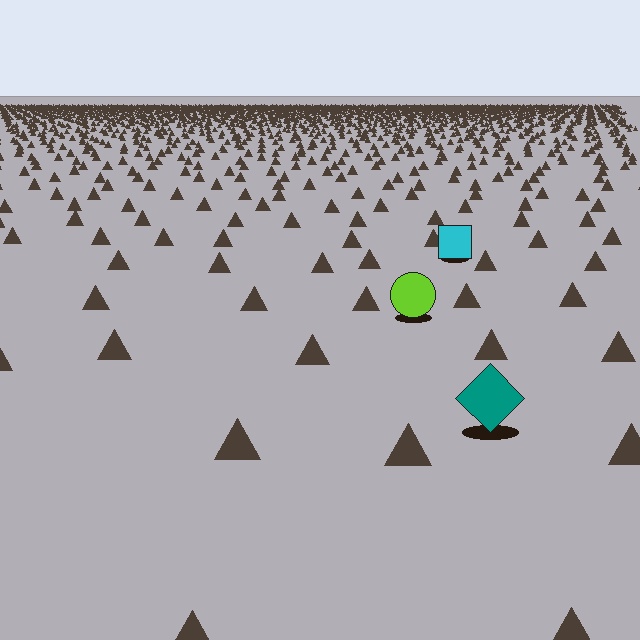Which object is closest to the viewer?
The teal diamond is closest. The texture marks near it are larger and more spread out.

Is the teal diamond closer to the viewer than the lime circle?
Yes. The teal diamond is closer — you can tell from the texture gradient: the ground texture is coarser near it.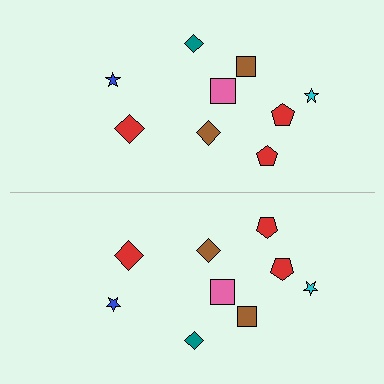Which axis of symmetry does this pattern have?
The pattern has a horizontal axis of symmetry running through the center of the image.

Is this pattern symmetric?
Yes, this pattern has bilateral (reflection) symmetry.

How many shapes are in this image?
There are 18 shapes in this image.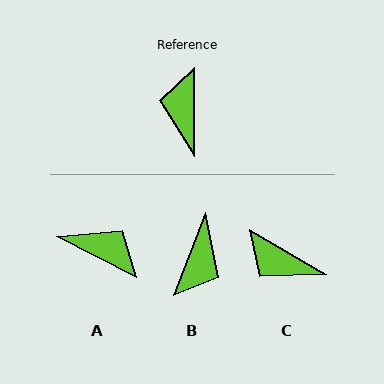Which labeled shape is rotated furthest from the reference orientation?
B, about 159 degrees away.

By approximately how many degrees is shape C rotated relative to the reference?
Approximately 60 degrees counter-clockwise.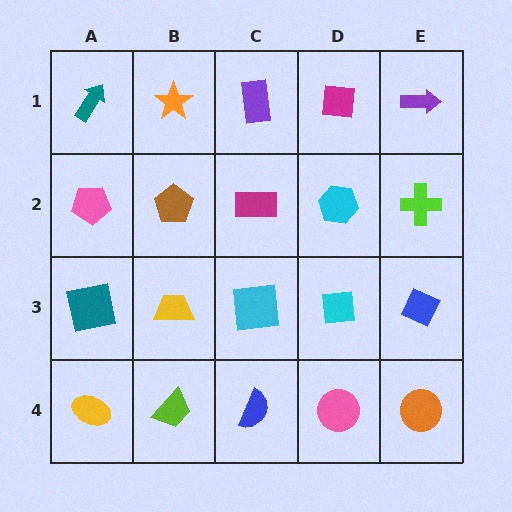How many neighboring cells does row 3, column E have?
3.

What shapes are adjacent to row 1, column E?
A lime cross (row 2, column E), a magenta square (row 1, column D).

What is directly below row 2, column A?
A teal square.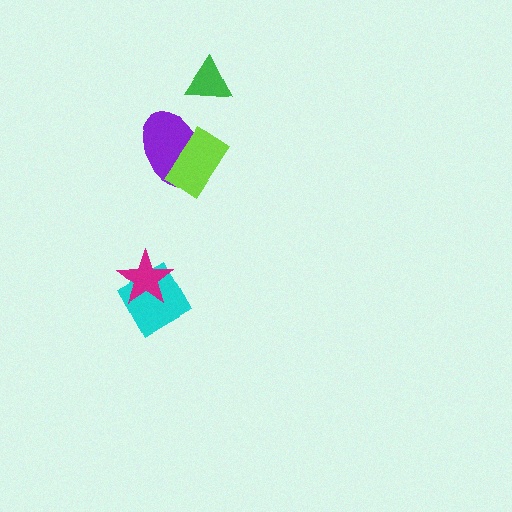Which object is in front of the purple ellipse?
The lime rectangle is in front of the purple ellipse.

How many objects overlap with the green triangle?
0 objects overlap with the green triangle.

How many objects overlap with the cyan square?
1 object overlaps with the cyan square.